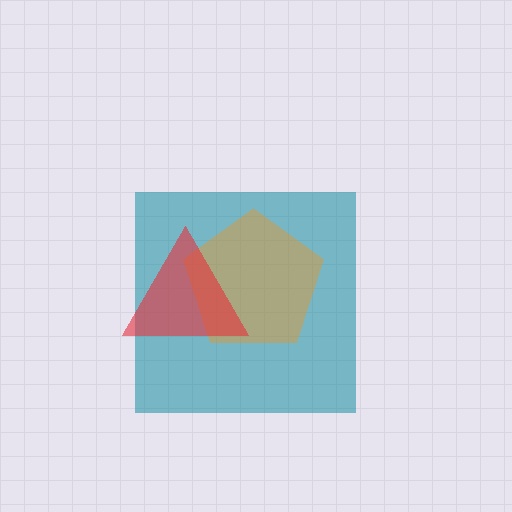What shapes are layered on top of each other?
The layered shapes are: a teal square, an orange pentagon, a red triangle.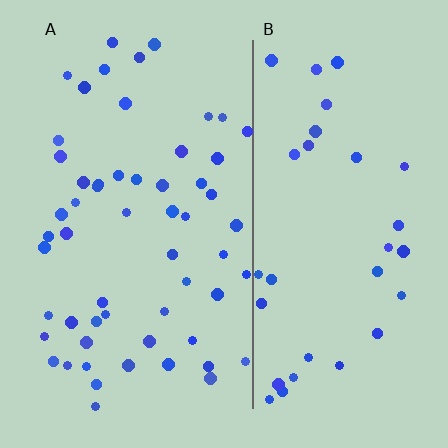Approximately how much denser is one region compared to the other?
Approximately 1.7× — region A over region B.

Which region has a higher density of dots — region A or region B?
A (the left).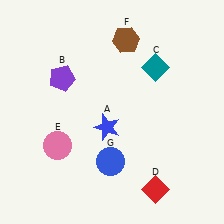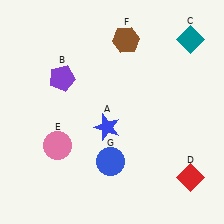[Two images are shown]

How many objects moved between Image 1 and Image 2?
2 objects moved between the two images.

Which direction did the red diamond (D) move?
The red diamond (D) moved right.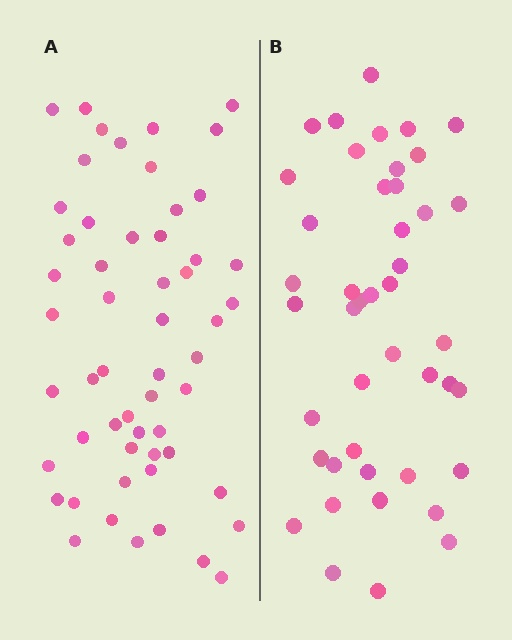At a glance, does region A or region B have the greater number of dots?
Region A (the left region) has more dots.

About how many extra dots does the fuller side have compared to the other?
Region A has roughly 12 or so more dots than region B.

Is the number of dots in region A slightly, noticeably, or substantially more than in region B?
Region A has noticeably more, but not dramatically so. The ratio is roughly 1.2 to 1.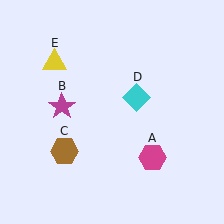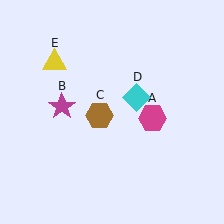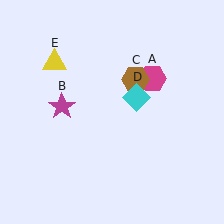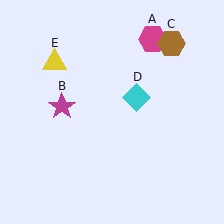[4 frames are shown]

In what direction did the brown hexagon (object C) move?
The brown hexagon (object C) moved up and to the right.